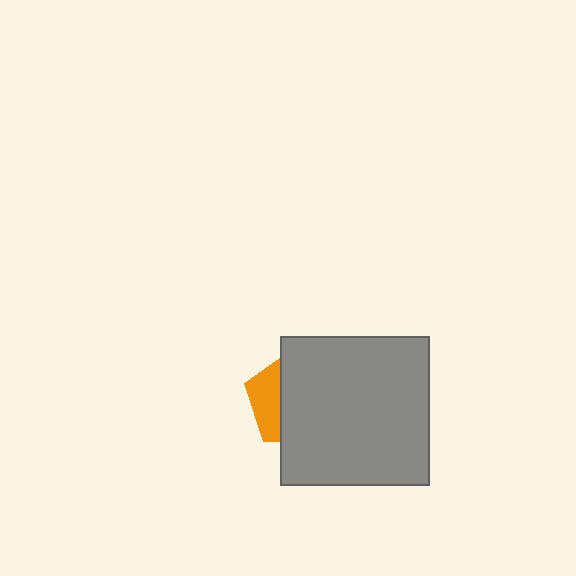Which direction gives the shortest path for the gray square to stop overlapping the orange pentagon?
Moving right gives the shortest separation.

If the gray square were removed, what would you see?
You would see the complete orange pentagon.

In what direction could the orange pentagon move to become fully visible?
The orange pentagon could move left. That would shift it out from behind the gray square entirely.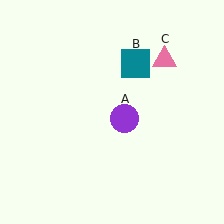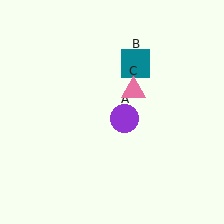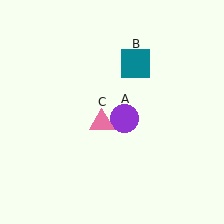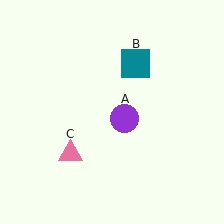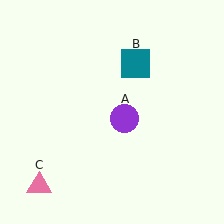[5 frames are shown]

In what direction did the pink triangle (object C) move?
The pink triangle (object C) moved down and to the left.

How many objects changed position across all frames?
1 object changed position: pink triangle (object C).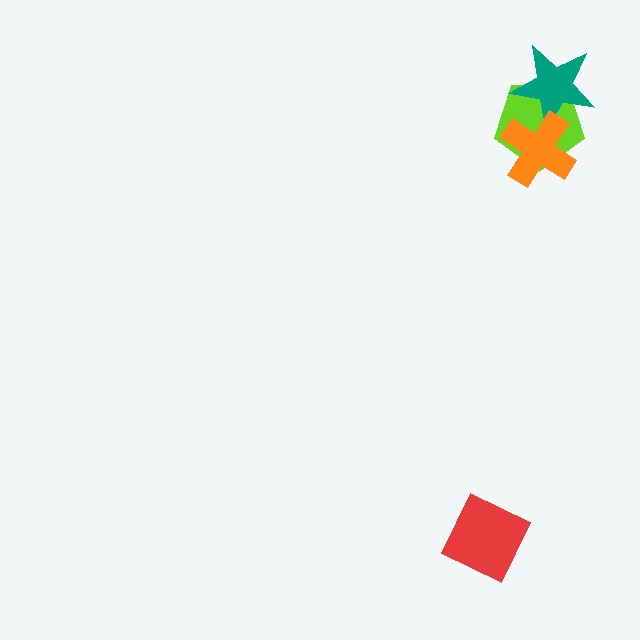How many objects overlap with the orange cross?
2 objects overlap with the orange cross.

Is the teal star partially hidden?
Yes, it is partially covered by another shape.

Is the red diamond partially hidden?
No, no other shape covers it.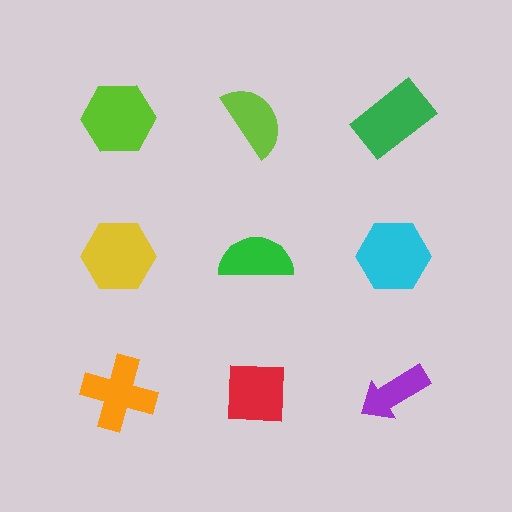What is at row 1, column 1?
A lime hexagon.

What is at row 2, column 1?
A yellow hexagon.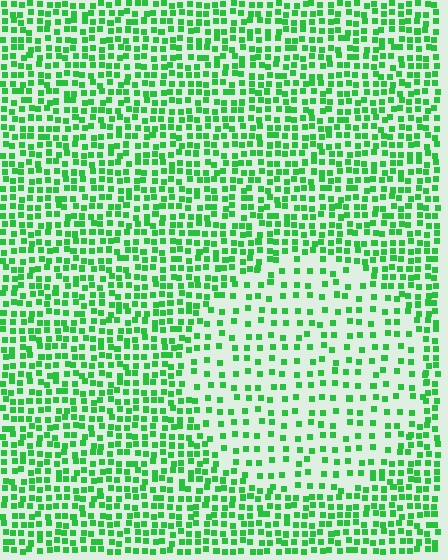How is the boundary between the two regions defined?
The boundary is defined by a change in element density (approximately 2.1x ratio). All elements are the same color, size, and shape.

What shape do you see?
I see a circle.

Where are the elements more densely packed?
The elements are more densely packed outside the circle boundary.